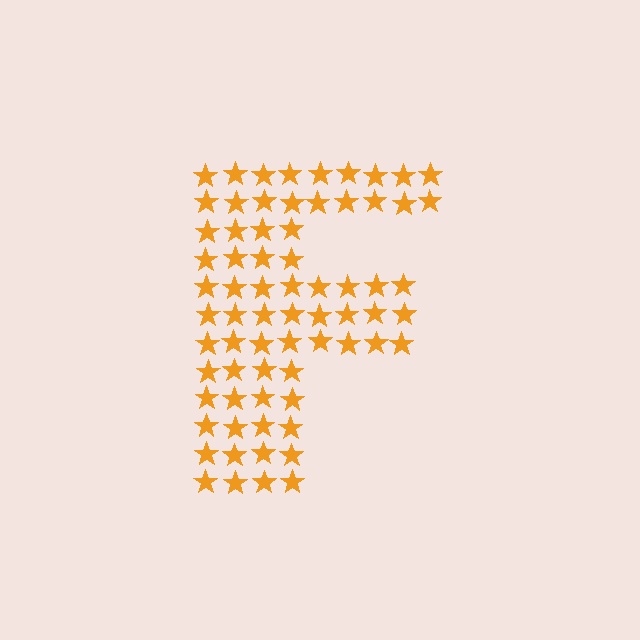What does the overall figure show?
The overall figure shows the letter F.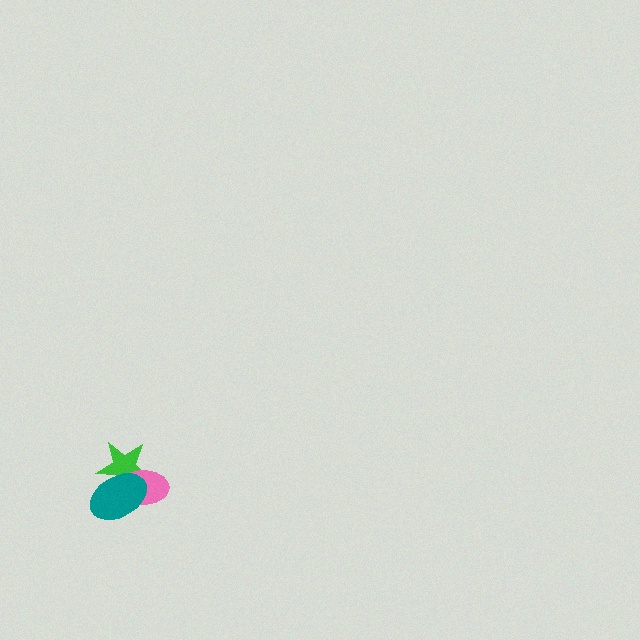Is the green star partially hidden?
Yes, it is partially covered by another shape.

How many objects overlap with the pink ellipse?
2 objects overlap with the pink ellipse.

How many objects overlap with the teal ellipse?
2 objects overlap with the teal ellipse.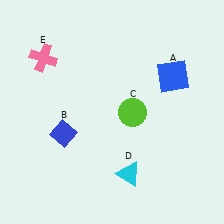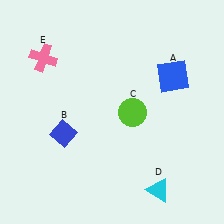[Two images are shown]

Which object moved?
The cyan triangle (D) moved right.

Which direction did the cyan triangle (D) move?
The cyan triangle (D) moved right.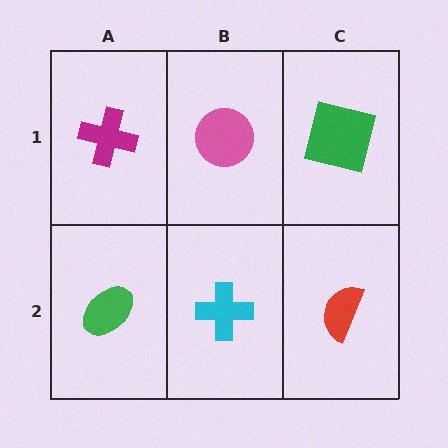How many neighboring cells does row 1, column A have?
2.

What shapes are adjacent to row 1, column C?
A red semicircle (row 2, column C), a pink circle (row 1, column B).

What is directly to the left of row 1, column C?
A pink circle.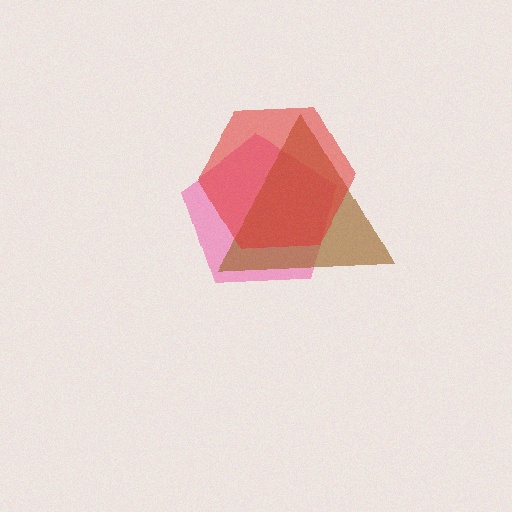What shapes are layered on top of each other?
The layered shapes are: a pink pentagon, a brown triangle, a red hexagon.